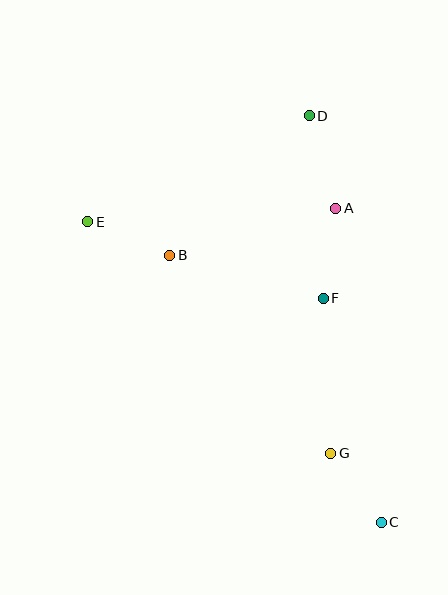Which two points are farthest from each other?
Points C and E are farthest from each other.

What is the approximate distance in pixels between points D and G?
The distance between D and G is approximately 338 pixels.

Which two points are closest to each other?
Points C and G are closest to each other.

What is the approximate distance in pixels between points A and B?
The distance between A and B is approximately 173 pixels.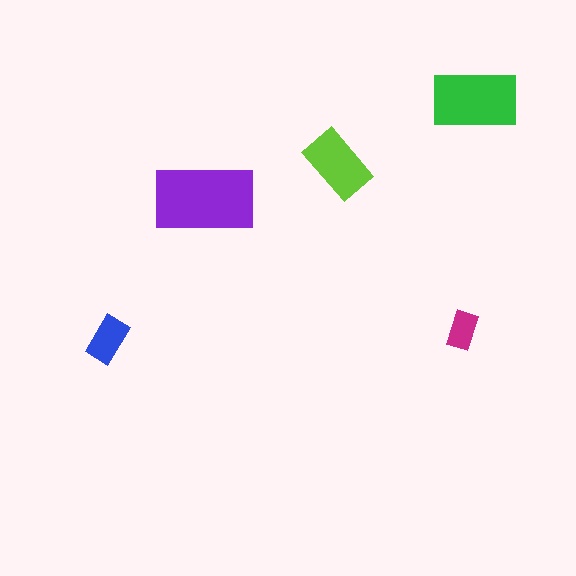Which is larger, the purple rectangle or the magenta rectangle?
The purple one.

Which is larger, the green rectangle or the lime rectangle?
The green one.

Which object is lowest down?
The blue rectangle is bottommost.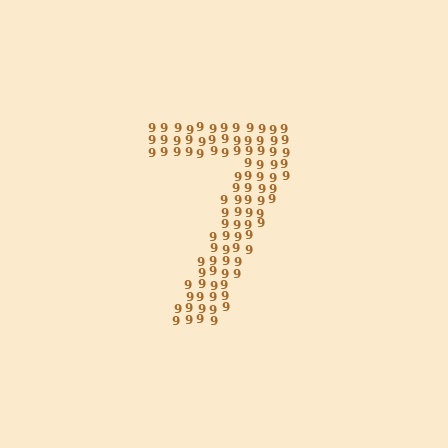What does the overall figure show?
The overall figure shows the digit 7.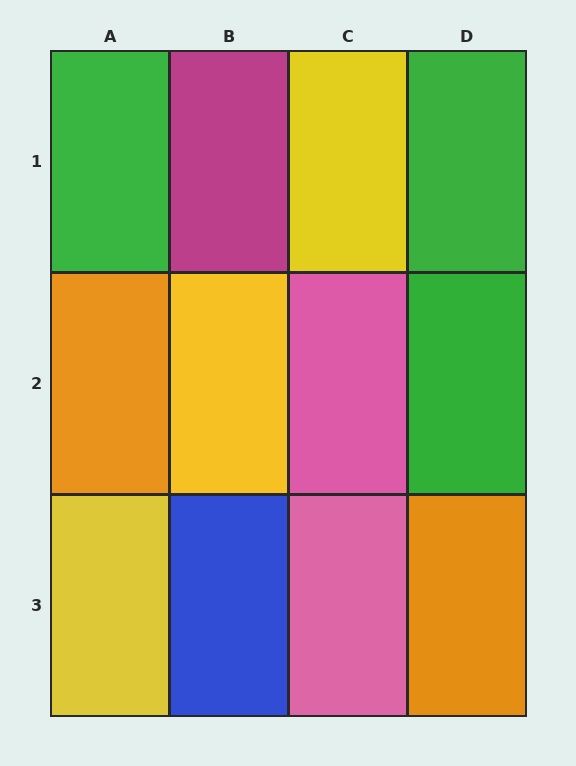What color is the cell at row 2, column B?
Yellow.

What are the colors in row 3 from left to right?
Yellow, blue, pink, orange.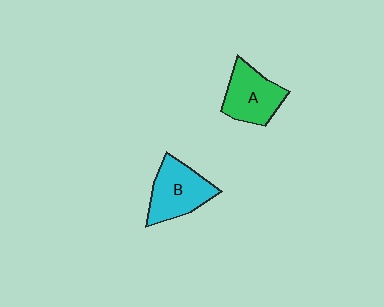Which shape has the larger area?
Shape B (cyan).